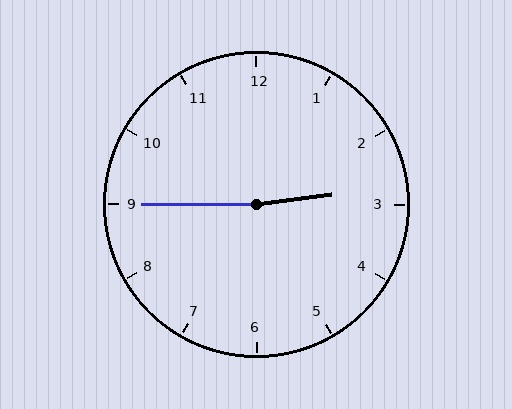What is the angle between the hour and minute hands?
Approximately 172 degrees.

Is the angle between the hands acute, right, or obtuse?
It is obtuse.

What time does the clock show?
2:45.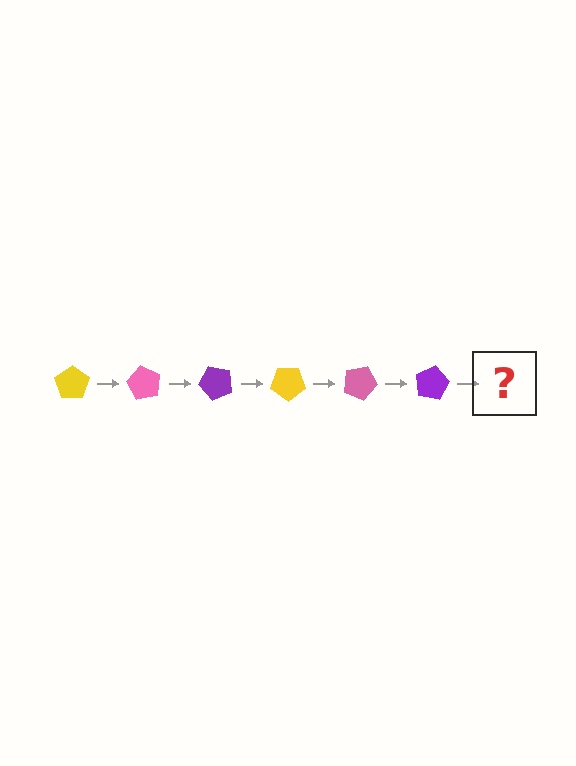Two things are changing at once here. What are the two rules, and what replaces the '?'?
The two rules are that it rotates 60 degrees each step and the color cycles through yellow, pink, and purple. The '?' should be a yellow pentagon, rotated 360 degrees from the start.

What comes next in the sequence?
The next element should be a yellow pentagon, rotated 360 degrees from the start.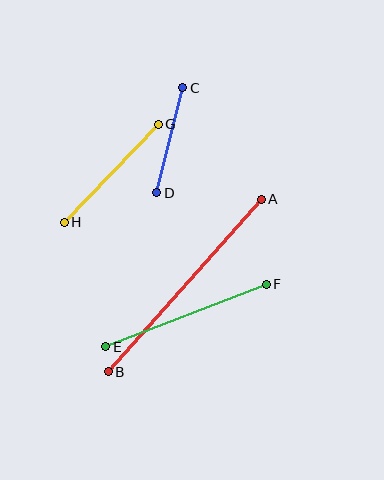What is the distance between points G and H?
The distance is approximately 135 pixels.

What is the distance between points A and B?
The distance is approximately 230 pixels.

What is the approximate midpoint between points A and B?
The midpoint is at approximately (185, 286) pixels.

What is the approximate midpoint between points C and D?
The midpoint is at approximately (170, 140) pixels.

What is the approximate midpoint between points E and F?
The midpoint is at approximately (186, 316) pixels.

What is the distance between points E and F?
The distance is approximately 172 pixels.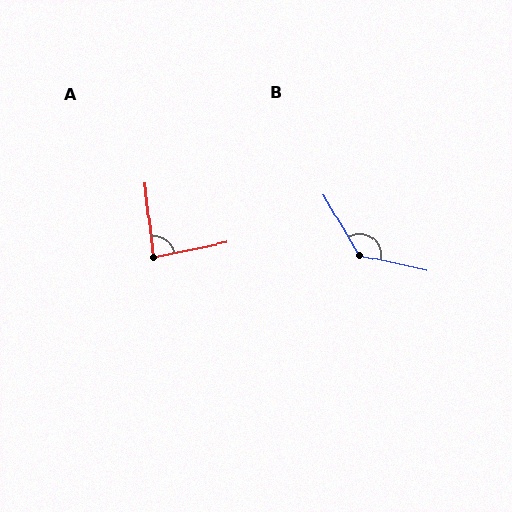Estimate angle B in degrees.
Approximately 133 degrees.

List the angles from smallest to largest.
A (85°), B (133°).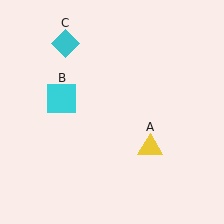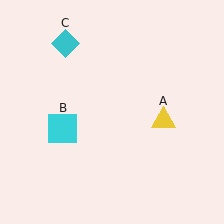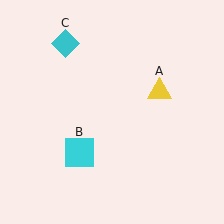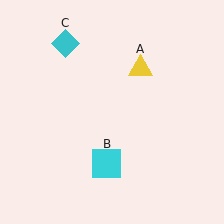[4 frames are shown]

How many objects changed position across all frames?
2 objects changed position: yellow triangle (object A), cyan square (object B).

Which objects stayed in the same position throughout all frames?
Cyan diamond (object C) remained stationary.